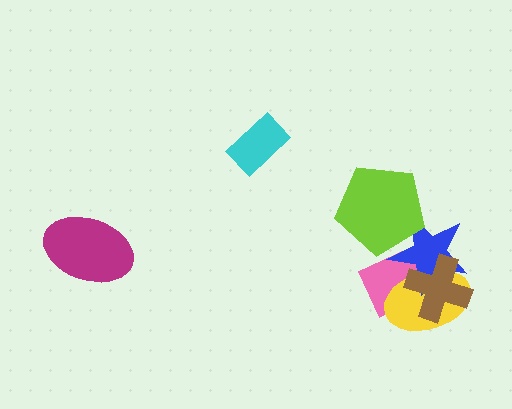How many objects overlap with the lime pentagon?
2 objects overlap with the lime pentagon.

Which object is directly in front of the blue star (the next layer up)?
The brown cross is directly in front of the blue star.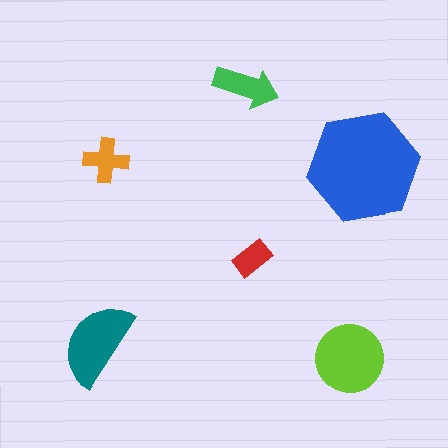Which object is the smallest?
The red rectangle.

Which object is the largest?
The blue hexagon.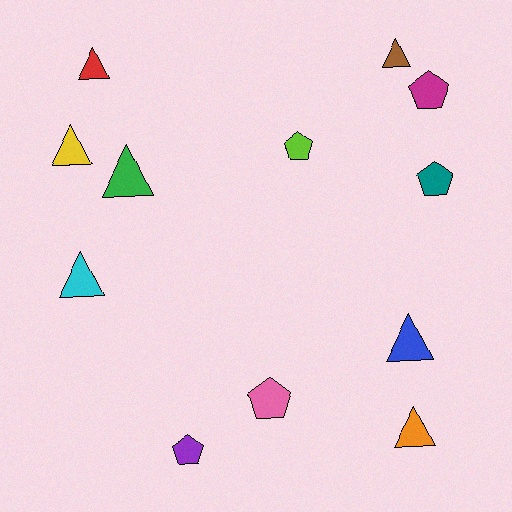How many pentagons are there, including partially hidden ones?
There are 5 pentagons.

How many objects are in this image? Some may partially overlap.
There are 12 objects.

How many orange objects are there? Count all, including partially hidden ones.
There is 1 orange object.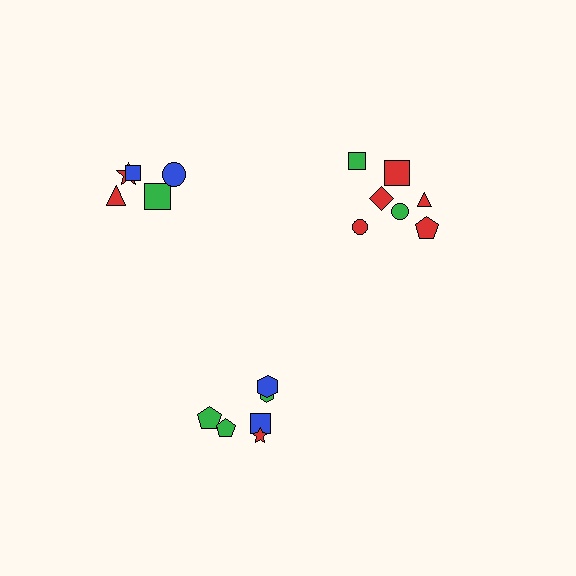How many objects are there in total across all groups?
There are 18 objects.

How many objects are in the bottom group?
There are 6 objects.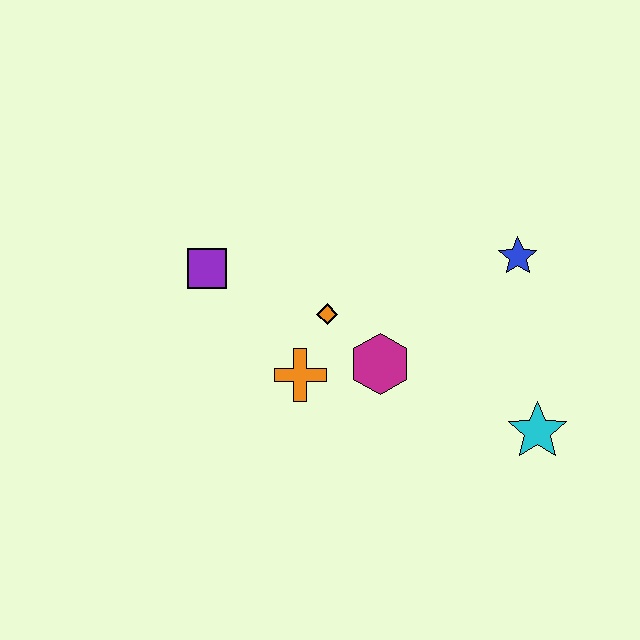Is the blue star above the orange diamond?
Yes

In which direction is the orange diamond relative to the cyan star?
The orange diamond is to the left of the cyan star.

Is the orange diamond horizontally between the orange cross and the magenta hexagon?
Yes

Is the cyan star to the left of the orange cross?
No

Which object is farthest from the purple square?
The cyan star is farthest from the purple square.